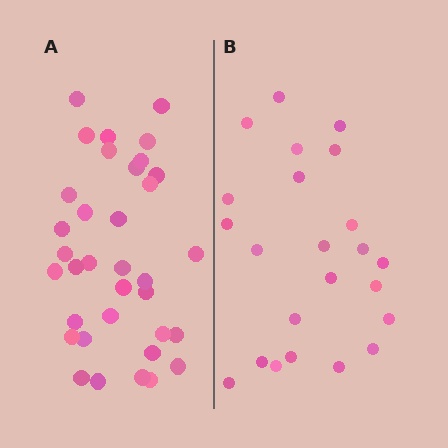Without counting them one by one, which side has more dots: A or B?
Region A (the left region) has more dots.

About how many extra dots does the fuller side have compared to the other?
Region A has roughly 12 or so more dots than region B.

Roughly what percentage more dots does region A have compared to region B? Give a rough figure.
About 50% more.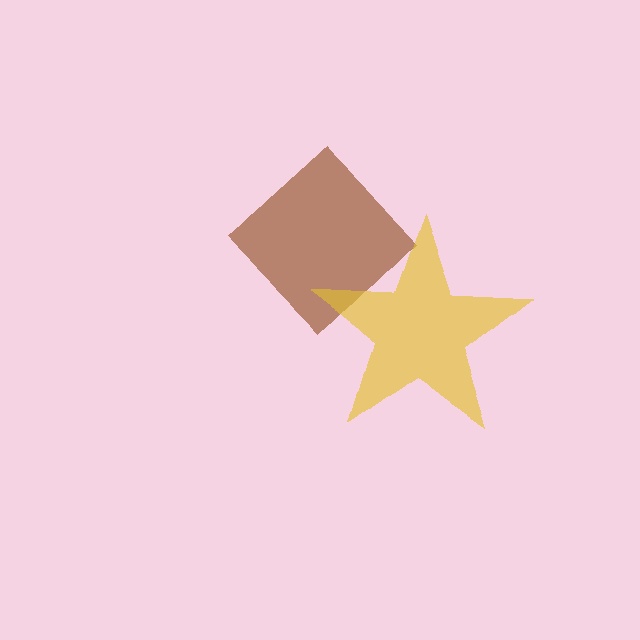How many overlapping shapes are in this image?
There are 2 overlapping shapes in the image.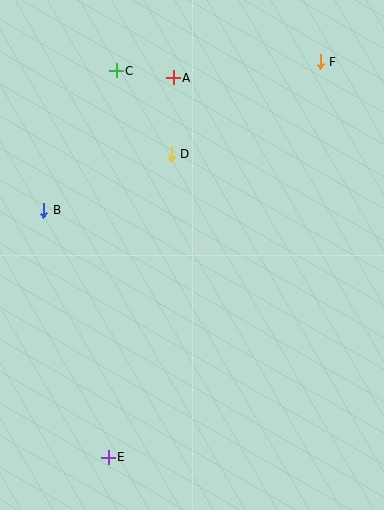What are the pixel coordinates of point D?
Point D is at (171, 154).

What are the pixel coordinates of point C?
Point C is at (116, 71).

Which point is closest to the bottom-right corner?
Point E is closest to the bottom-right corner.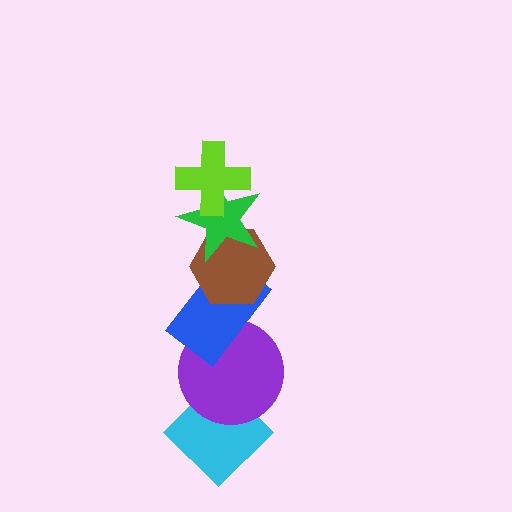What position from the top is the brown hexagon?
The brown hexagon is 3rd from the top.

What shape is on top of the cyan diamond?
The purple circle is on top of the cyan diamond.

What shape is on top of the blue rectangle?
The brown hexagon is on top of the blue rectangle.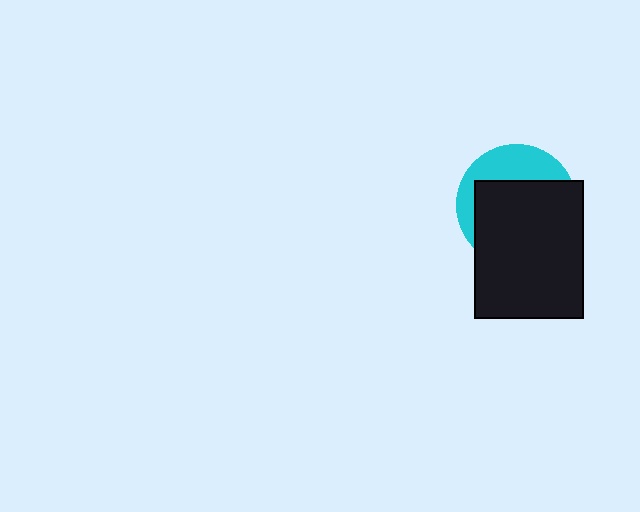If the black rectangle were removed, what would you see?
You would see the complete cyan circle.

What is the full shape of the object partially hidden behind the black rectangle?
The partially hidden object is a cyan circle.